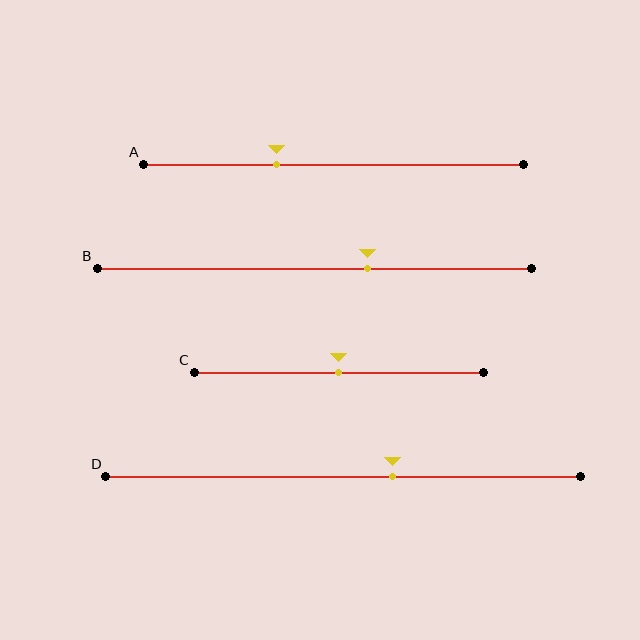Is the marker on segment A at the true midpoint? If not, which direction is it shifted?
No, the marker on segment A is shifted to the left by about 15% of the segment length.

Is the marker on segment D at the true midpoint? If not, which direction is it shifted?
No, the marker on segment D is shifted to the right by about 10% of the segment length.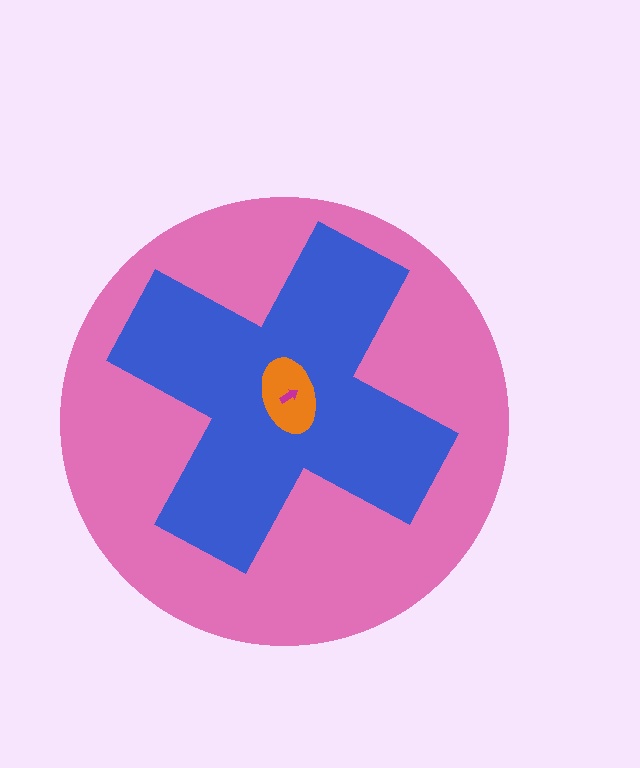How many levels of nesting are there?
4.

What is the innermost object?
The magenta arrow.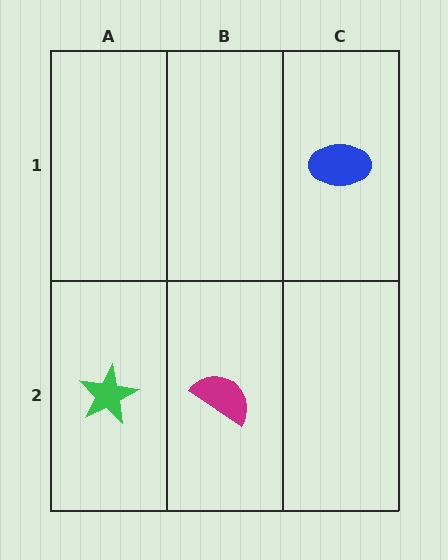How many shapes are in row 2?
2 shapes.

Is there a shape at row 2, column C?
No, that cell is empty.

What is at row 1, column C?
A blue ellipse.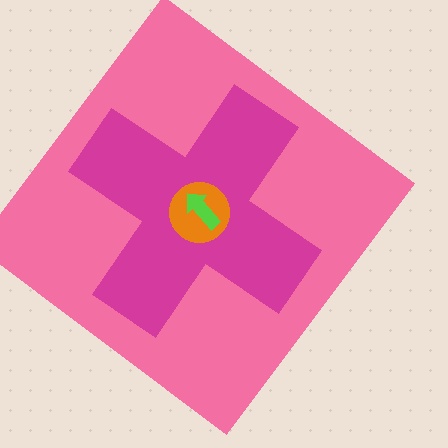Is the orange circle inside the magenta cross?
Yes.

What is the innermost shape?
The lime arrow.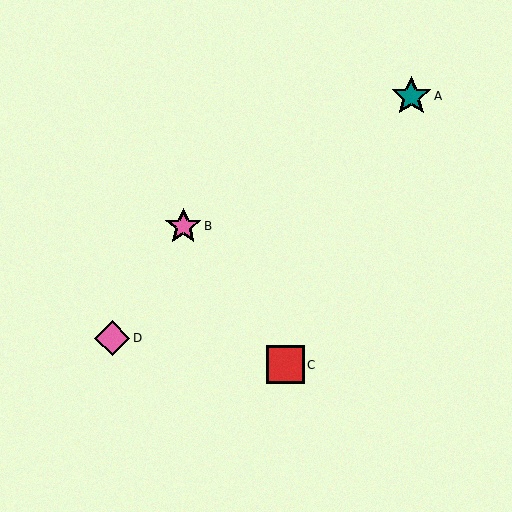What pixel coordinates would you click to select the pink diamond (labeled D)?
Click at (112, 338) to select the pink diamond D.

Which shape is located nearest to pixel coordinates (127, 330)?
The pink diamond (labeled D) at (112, 338) is nearest to that location.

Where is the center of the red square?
The center of the red square is at (285, 365).